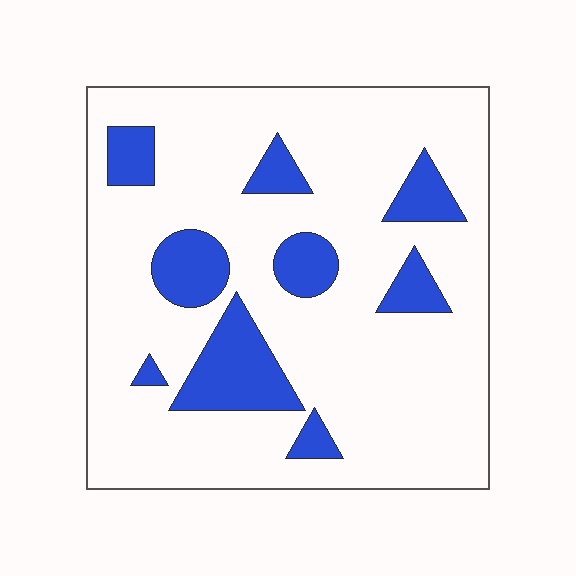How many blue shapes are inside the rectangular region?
9.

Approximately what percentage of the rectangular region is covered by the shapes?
Approximately 20%.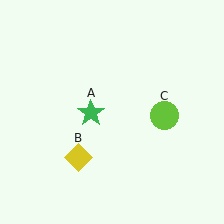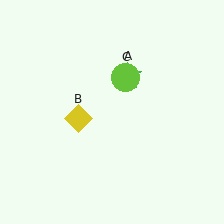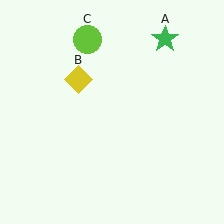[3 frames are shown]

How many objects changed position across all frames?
3 objects changed position: green star (object A), yellow diamond (object B), lime circle (object C).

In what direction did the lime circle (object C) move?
The lime circle (object C) moved up and to the left.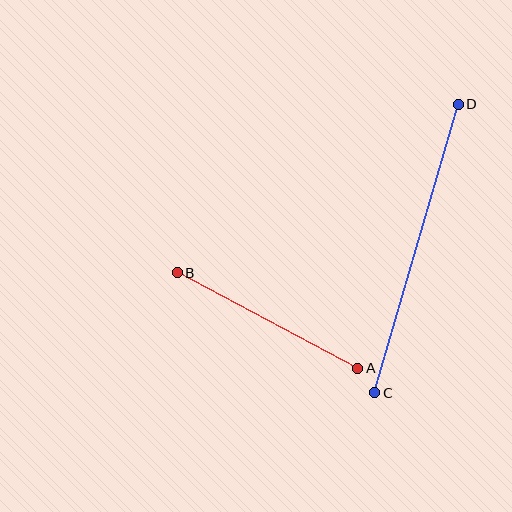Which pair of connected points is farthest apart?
Points C and D are farthest apart.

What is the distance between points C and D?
The distance is approximately 301 pixels.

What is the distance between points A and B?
The distance is approximately 204 pixels.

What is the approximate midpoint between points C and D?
The midpoint is at approximately (417, 248) pixels.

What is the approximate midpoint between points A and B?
The midpoint is at approximately (267, 321) pixels.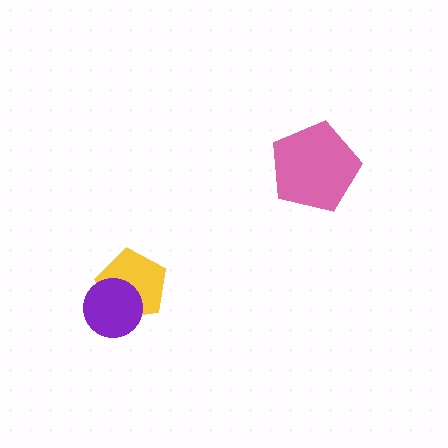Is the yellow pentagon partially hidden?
Yes, it is partially covered by another shape.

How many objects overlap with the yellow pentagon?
1 object overlaps with the yellow pentagon.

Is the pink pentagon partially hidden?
No, no other shape covers it.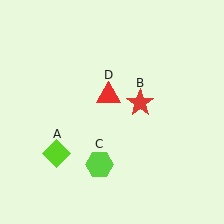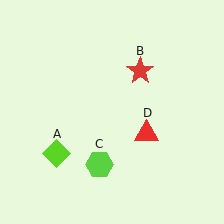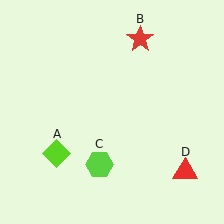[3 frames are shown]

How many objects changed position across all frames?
2 objects changed position: red star (object B), red triangle (object D).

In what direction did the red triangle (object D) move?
The red triangle (object D) moved down and to the right.